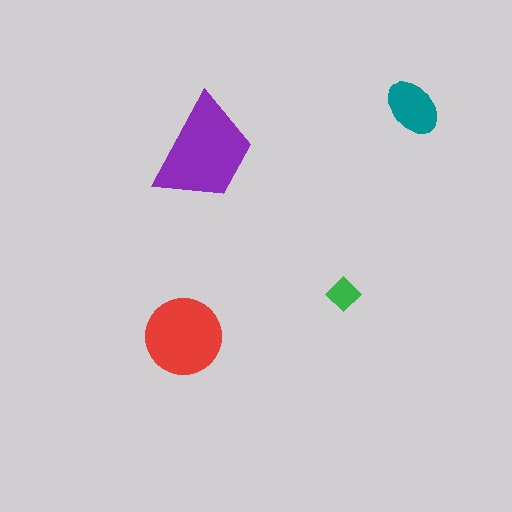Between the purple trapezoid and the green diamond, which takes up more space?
The purple trapezoid.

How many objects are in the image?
There are 4 objects in the image.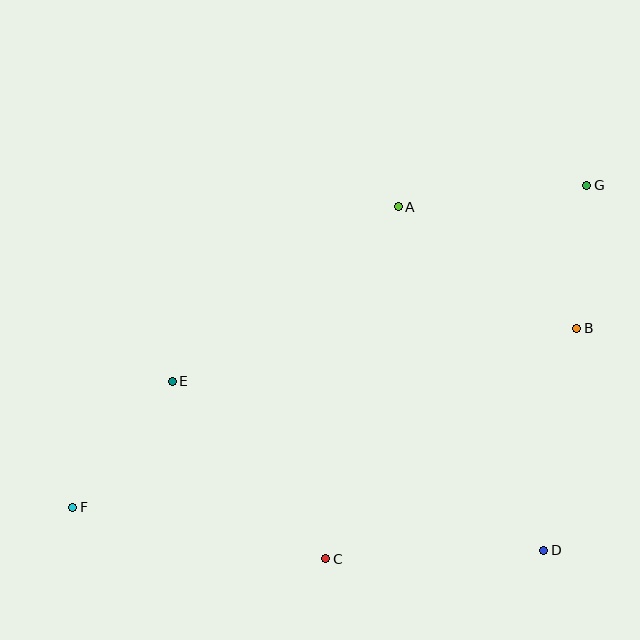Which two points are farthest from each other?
Points F and G are farthest from each other.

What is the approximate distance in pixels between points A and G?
The distance between A and G is approximately 190 pixels.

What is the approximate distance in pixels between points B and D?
The distance between B and D is approximately 225 pixels.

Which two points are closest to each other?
Points B and G are closest to each other.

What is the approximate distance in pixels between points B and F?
The distance between B and F is approximately 535 pixels.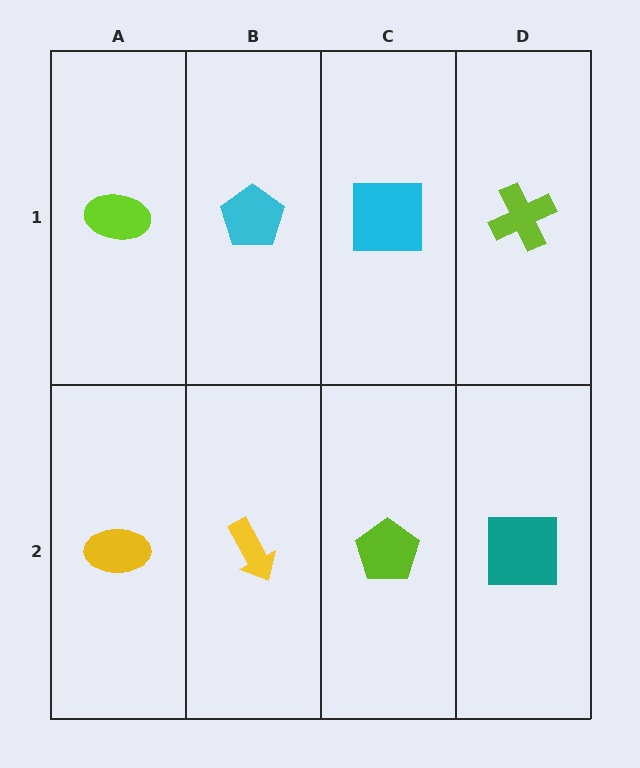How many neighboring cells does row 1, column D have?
2.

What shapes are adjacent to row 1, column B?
A yellow arrow (row 2, column B), a lime ellipse (row 1, column A), a cyan square (row 1, column C).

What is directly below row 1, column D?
A teal square.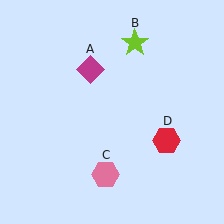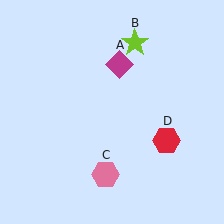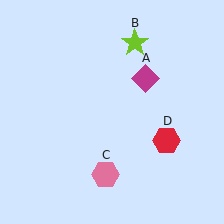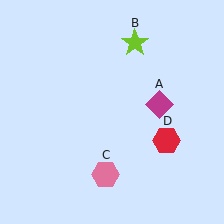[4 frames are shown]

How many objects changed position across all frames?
1 object changed position: magenta diamond (object A).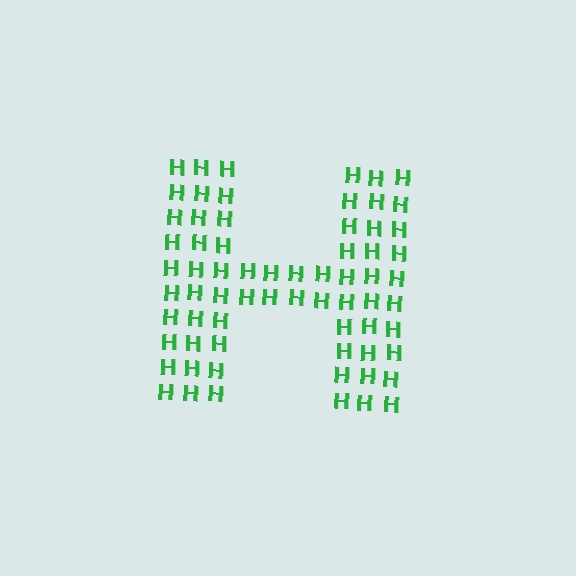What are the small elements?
The small elements are letter H's.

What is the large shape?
The large shape is the letter H.